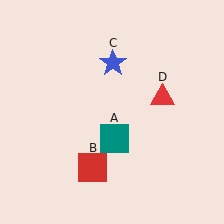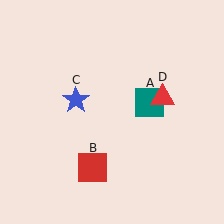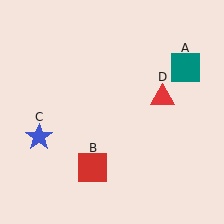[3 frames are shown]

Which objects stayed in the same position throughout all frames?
Red square (object B) and red triangle (object D) remained stationary.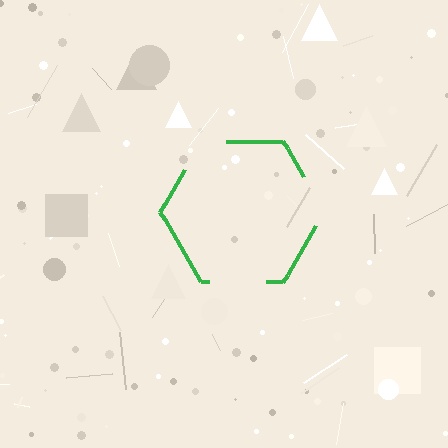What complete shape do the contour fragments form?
The contour fragments form a hexagon.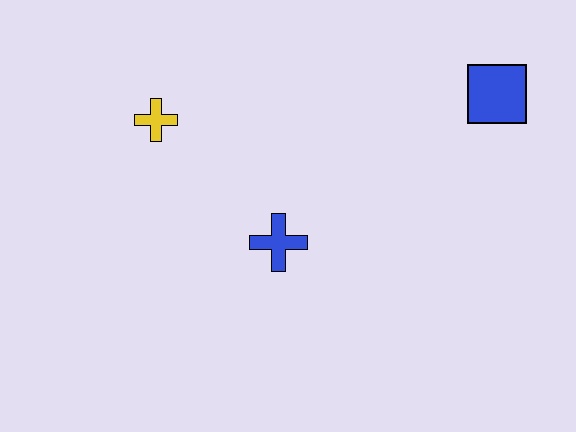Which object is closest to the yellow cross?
The blue cross is closest to the yellow cross.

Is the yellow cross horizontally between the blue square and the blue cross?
No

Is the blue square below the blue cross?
No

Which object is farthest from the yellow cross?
The blue square is farthest from the yellow cross.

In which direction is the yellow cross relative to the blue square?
The yellow cross is to the left of the blue square.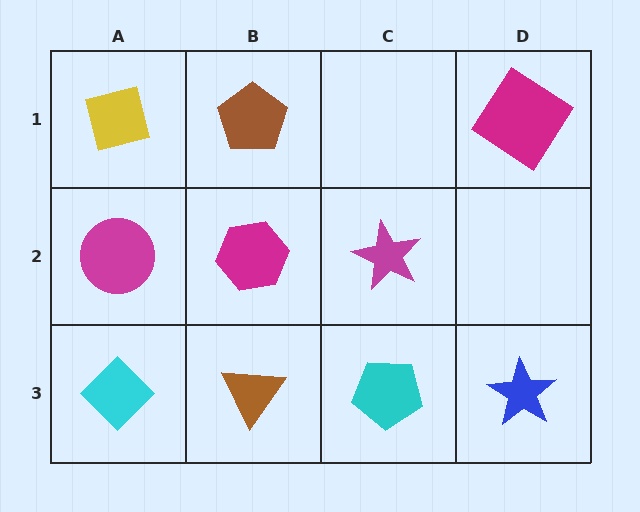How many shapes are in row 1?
3 shapes.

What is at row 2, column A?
A magenta circle.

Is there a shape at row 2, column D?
No, that cell is empty.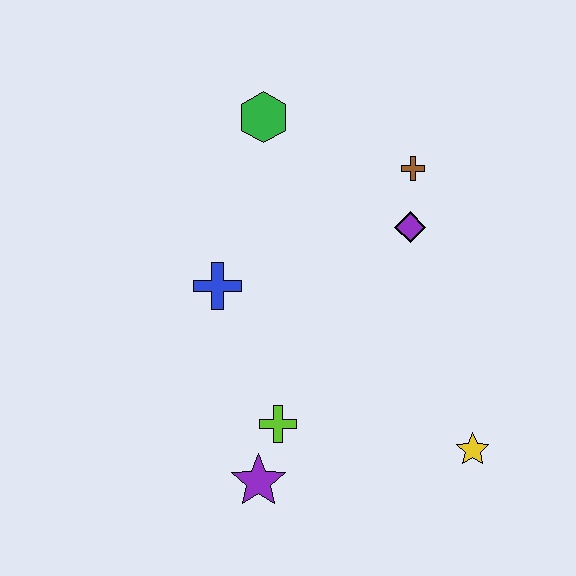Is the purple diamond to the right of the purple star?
Yes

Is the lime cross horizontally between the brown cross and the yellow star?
No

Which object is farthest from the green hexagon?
The yellow star is farthest from the green hexagon.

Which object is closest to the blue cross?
The lime cross is closest to the blue cross.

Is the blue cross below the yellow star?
No